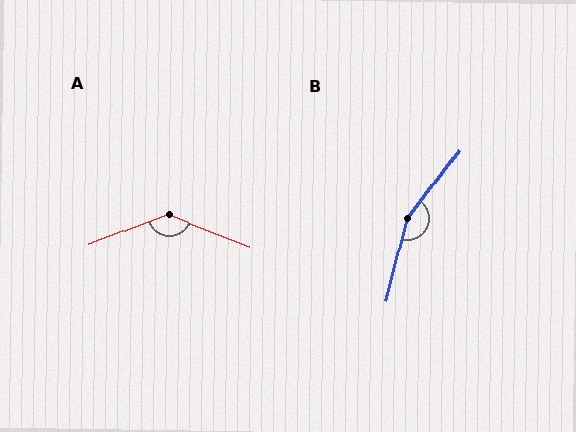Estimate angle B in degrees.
Approximately 157 degrees.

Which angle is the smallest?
A, at approximately 137 degrees.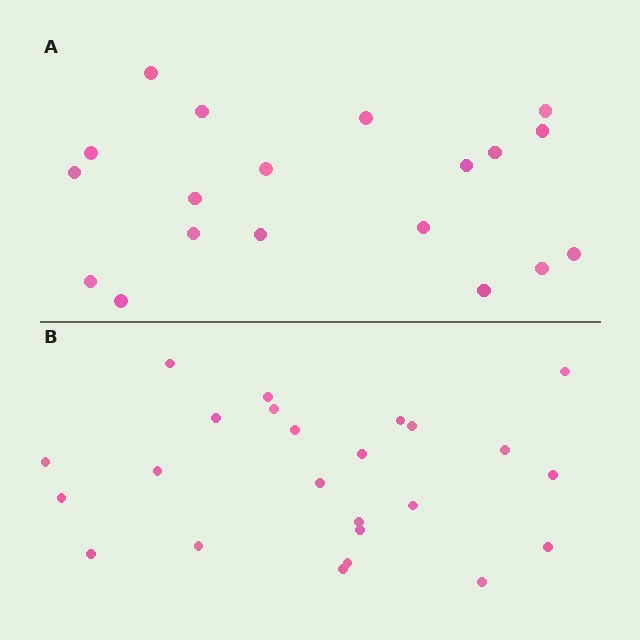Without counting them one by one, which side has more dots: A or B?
Region B (the bottom region) has more dots.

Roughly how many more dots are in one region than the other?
Region B has about 5 more dots than region A.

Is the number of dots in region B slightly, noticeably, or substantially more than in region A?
Region B has noticeably more, but not dramatically so. The ratio is roughly 1.3 to 1.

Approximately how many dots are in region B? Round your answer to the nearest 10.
About 20 dots. (The exact count is 24, which rounds to 20.)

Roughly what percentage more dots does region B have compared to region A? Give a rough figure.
About 25% more.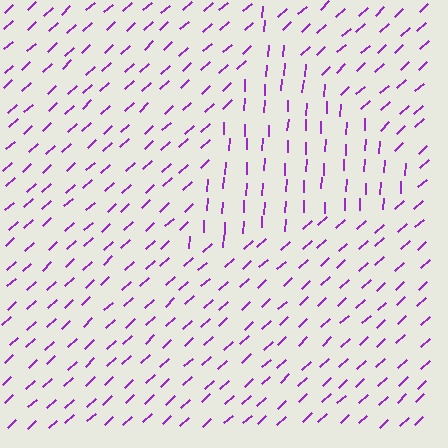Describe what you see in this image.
The image is filled with small purple line segments. A triangle region in the image has lines oriented differently from the surrounding lines, creating a visible texture boundary.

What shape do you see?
I see a triangle.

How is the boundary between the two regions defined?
The boundary is defined purely by a change in line orientation (approximately 45 degrees difference). All lines are the same color and thickness.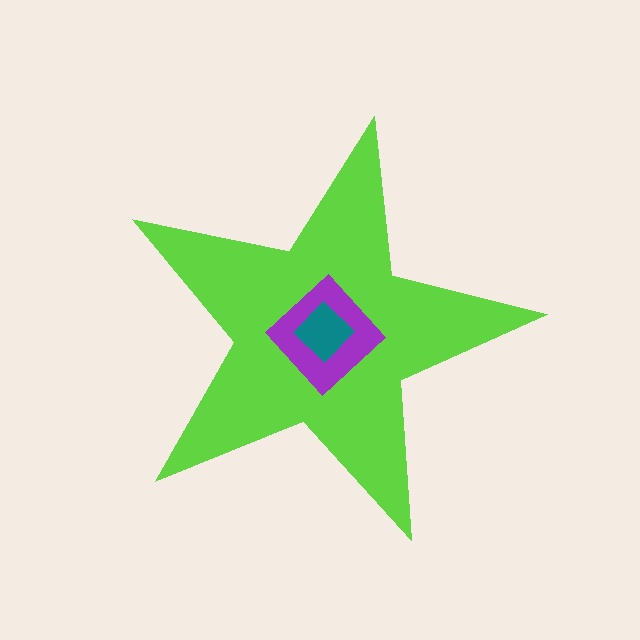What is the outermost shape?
The lime star.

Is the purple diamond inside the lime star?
Yes.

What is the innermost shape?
The teal diamond.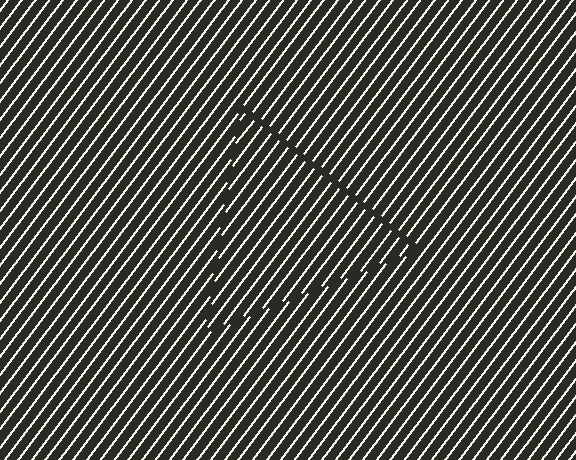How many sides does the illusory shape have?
3 sides — the line-ends trace a triangle.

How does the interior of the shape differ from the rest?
The interior of the shape contains the same grating, shifted by half a period — the contour is defined by the phase discontinuity where line-ends from the inner and outer gratings abut.